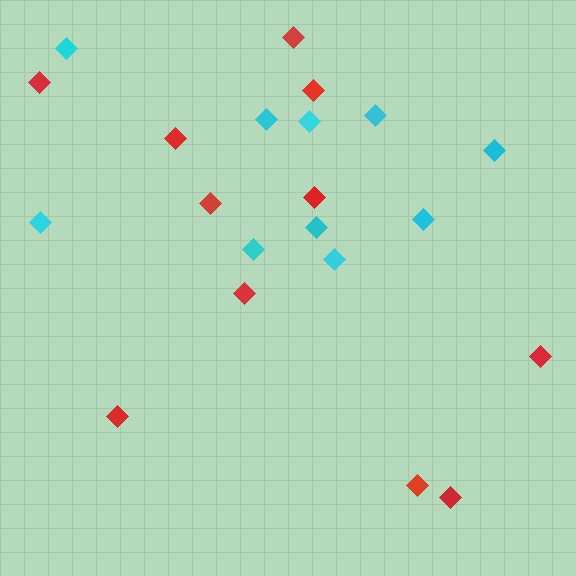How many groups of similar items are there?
There are 2 groups: one group of red diamonds (11) and one group of cyan diamonds (10).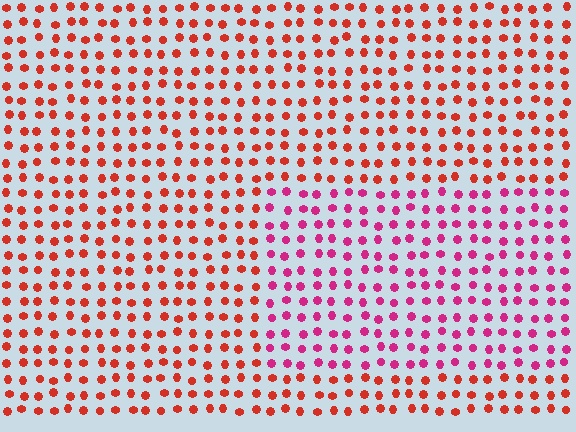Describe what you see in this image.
The image is filled with small red elements in a uniform arrangement. A rectangle-shaped region is visible where the elements are tinted to a slightly different hue, forming a subtle color boundary.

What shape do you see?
I see a rectangle.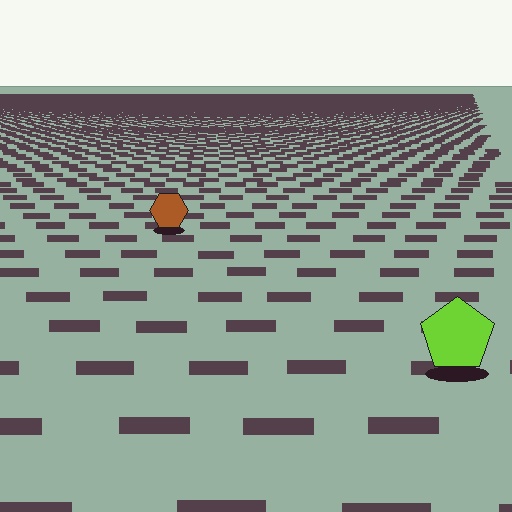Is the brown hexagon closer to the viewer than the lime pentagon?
No. The lime pentagon is closer — you can tell from the texture gradient: the ground texture is coarser near it.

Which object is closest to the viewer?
The lime pentagon is closest. The texture marks near it are larger and more spread out.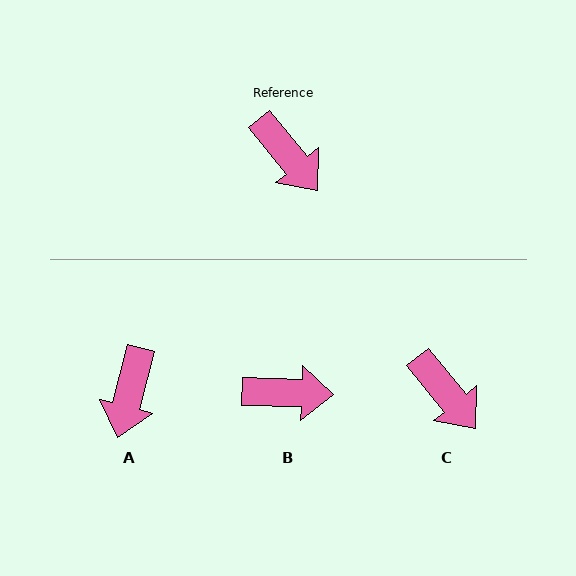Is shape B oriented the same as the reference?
No, it is off by about 49 degrees.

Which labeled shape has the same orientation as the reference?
C.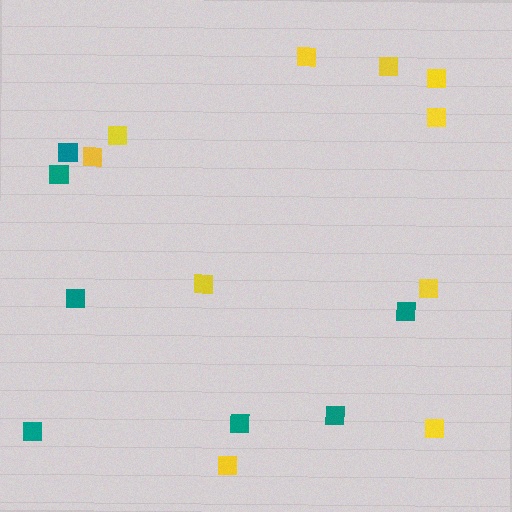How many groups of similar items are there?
There are 2 groups: one group of yellow squares (10) and one group of teal squares (7).